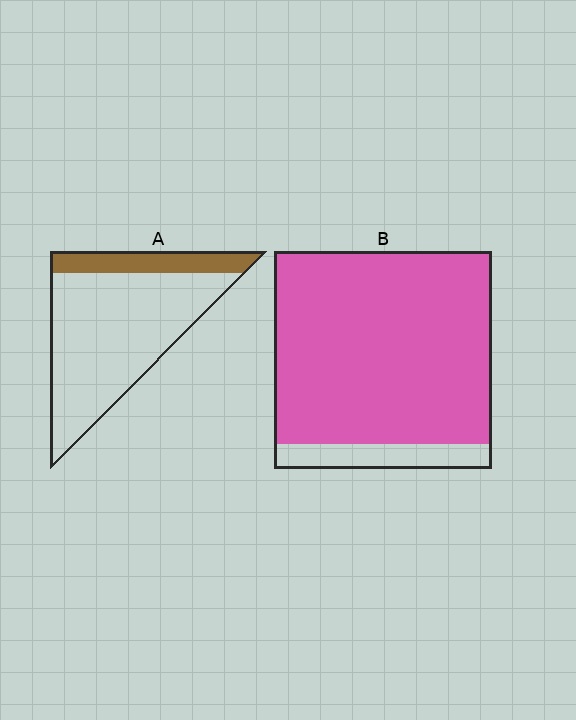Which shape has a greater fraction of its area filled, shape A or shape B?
Shape B.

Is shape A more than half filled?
No.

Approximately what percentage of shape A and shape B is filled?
A is approximately 20% and B is approximately 90%.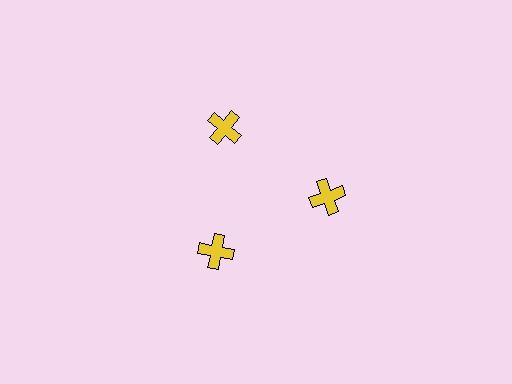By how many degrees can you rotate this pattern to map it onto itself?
The pattern maps onto itself every 120 degrees of rotation.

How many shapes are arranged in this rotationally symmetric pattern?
There are 3 shapes, arranged in 3 groups of 1.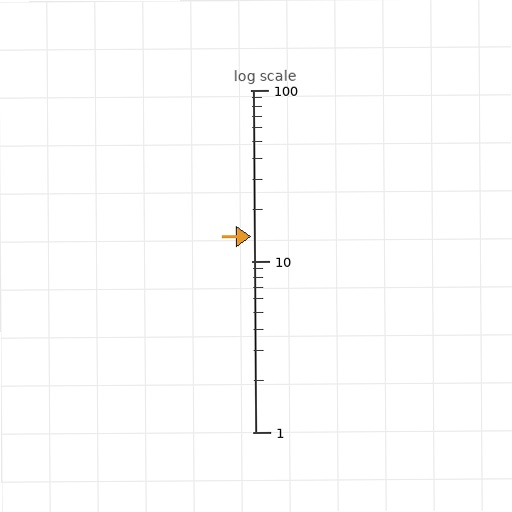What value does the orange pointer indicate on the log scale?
The pointer indicates approximately 14.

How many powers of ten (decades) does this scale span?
The scale spans 2 decades, from 1 to 100.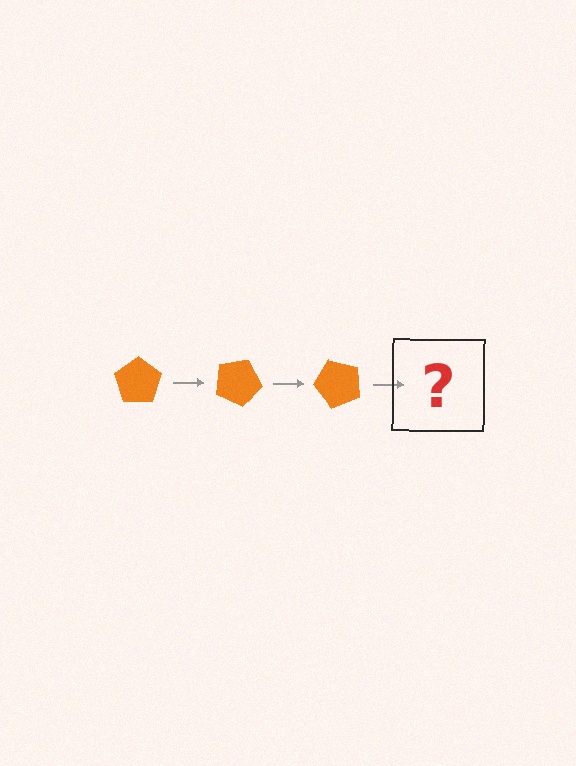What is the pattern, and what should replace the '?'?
The pattern is that the pentagon rotates 25 degrees each step. The '?' should be an orange pentagon rotated 75 degrees.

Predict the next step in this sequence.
The next step is an orange pentagon rotated 75 degrees.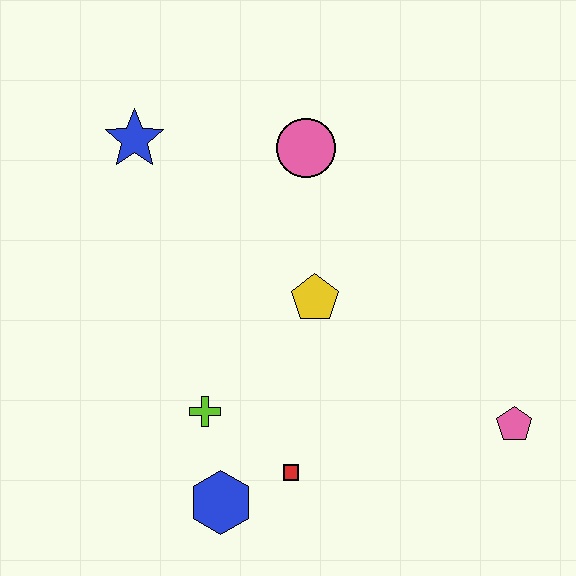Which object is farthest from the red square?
The blue star is farthest from the red square.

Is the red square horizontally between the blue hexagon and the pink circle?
Yes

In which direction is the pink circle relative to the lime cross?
The pink circle is above the lime cross.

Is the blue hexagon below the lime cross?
Yes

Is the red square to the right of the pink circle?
No